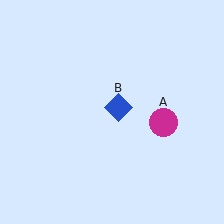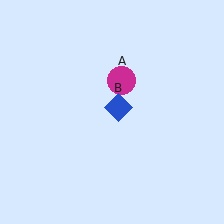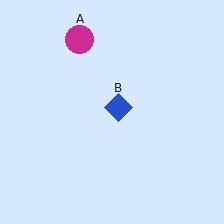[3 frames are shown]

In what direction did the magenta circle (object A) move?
The magenta circle (object A) moved up and to the left.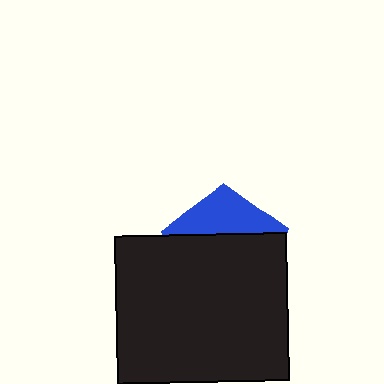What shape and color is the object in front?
The object in front is a black rectangle.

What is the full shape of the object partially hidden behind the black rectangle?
The partially hidden object is a blue pentagon.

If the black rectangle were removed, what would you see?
You would see the complete blue pentagon.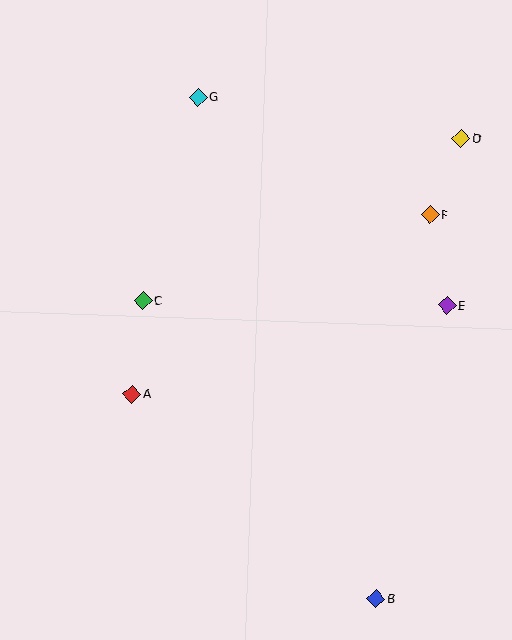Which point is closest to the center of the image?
Point C at (143, 300) is closest to the center.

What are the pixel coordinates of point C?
Point C is at (143, 300).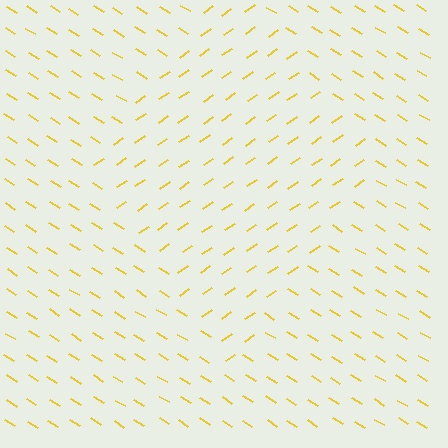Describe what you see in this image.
The image is filled with small yellow line segments. A diamond region in the image has lines oriented differently from the surrounding lines, creating a visible texture boundary.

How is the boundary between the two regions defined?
The boundary is defined purely by a change in line orientation (approximately 66 degrees difference). All lines are the same color and thickness.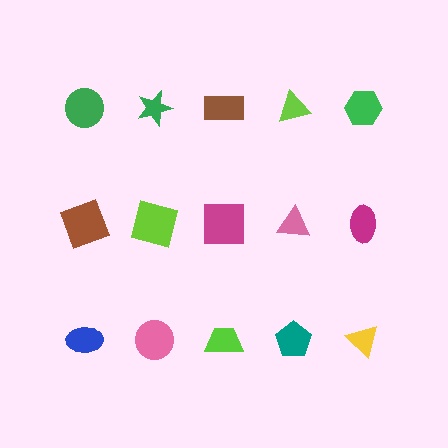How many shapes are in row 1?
5 shapes.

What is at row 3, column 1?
A blue ellipse.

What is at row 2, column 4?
A pink triangle.